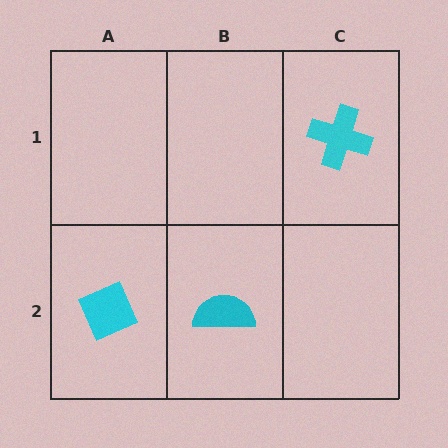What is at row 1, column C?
A cyan cross.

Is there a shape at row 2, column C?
No, that cell is empty.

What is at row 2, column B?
A cyan semicircle.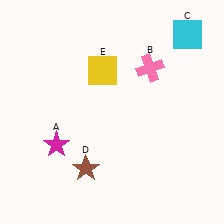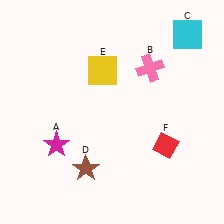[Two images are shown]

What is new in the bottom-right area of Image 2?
A red diamond (F) was added in the bottom-right area of Image 2.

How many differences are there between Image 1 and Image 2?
There is 1 difference between the two images.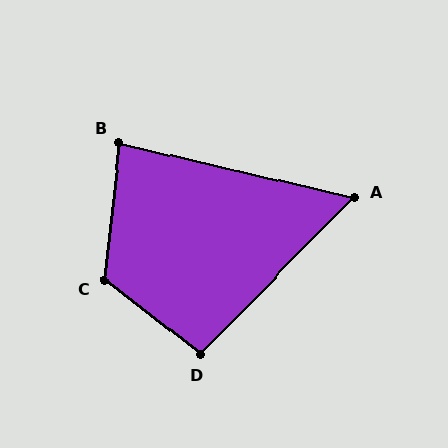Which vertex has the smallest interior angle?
A, at approximately 59 degrees.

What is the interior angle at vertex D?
Approximately 97 degrees (obtuse).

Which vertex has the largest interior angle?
C, at approximately 121 degrees.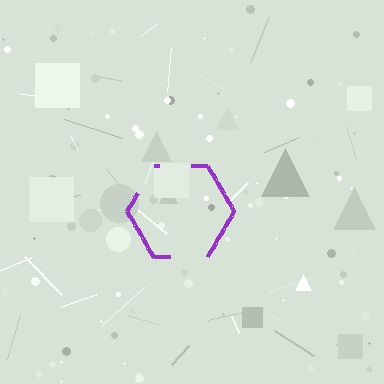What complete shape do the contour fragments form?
The contour fragments form a hexagon.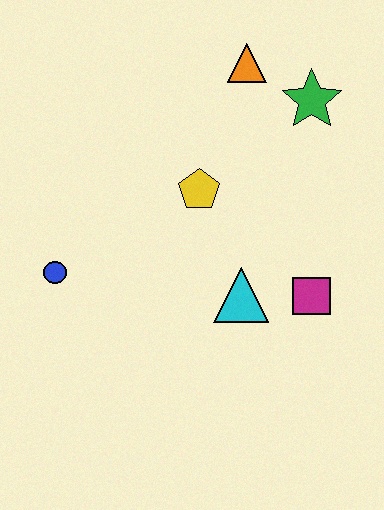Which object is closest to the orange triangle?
The green star is closest to the orange triangle.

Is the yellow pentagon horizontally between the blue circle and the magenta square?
Yes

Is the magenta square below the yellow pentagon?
Yes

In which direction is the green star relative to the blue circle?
The green star is to the right of the blue circle.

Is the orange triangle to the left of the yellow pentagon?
No